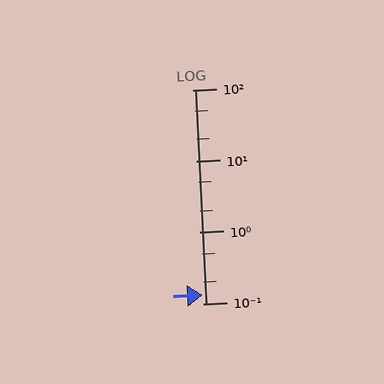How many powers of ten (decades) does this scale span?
The scale spans 3 decades, from 0.1 to 100.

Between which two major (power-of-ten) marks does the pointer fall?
The pointer is between 0.1 and 1.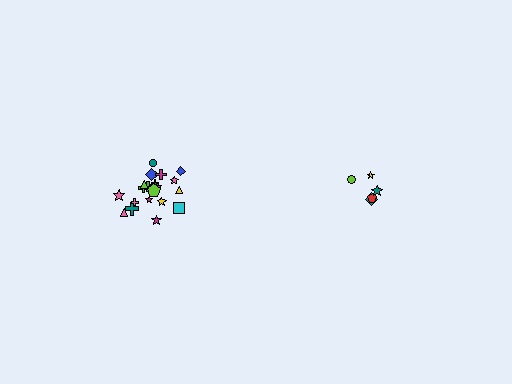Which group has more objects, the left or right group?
The left group.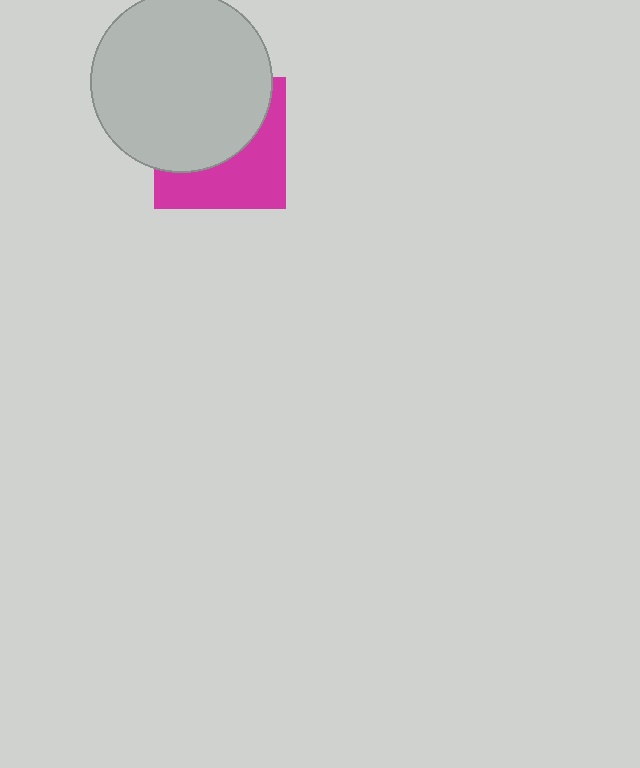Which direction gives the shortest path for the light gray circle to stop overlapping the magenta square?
Moving up gives the shortest separation.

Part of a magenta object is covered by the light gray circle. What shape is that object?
It is a square.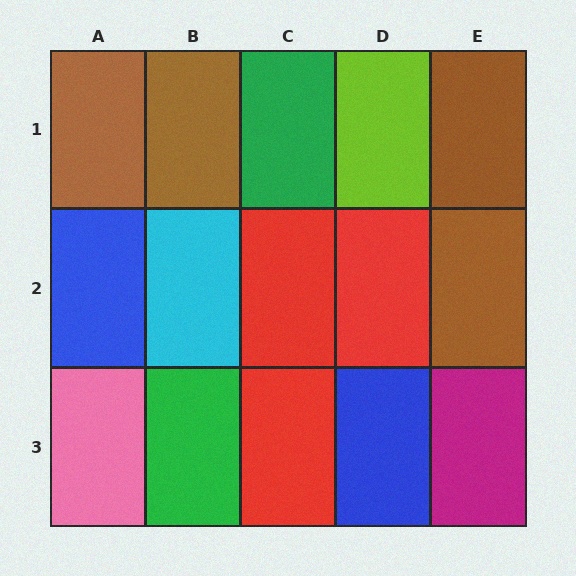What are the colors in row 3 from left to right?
Pink, green, red, blue, magenta.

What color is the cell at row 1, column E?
Brown.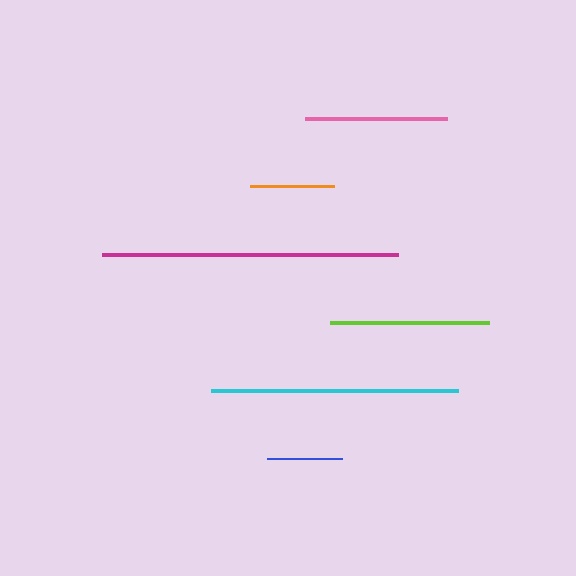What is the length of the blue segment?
The blue segment is approximately 74 pixels long.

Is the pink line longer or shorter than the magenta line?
The magenta line is longer than the pink line.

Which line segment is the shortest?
The blue line is the shortest at approximately 74 pixels.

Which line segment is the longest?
The magenta line is the longest at approximately 297 pixels.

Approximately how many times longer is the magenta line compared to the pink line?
The magenta line is approximately 2.1 times the length of the pink line.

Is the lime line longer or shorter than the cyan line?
The cyan line is longer than the lime line.